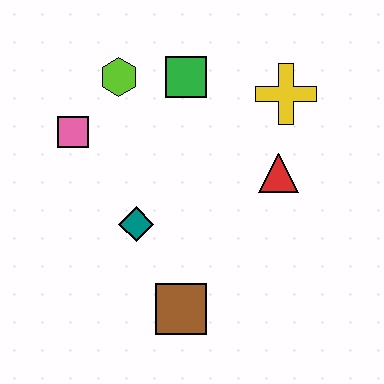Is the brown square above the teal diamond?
No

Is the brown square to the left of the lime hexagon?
No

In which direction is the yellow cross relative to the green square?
The yellow cross is to the right of the green square.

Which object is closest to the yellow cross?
The red triangle is closest to the yellow cross.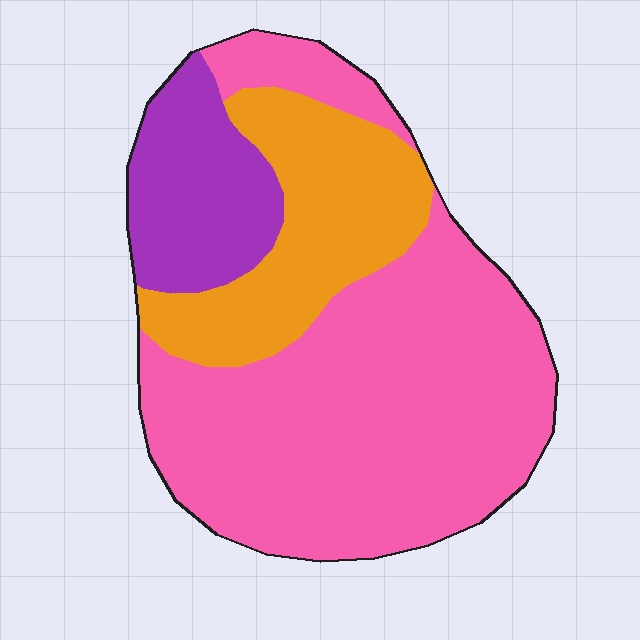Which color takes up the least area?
Purple, at roughly 15%.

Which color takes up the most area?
Pink, at roughly 60%.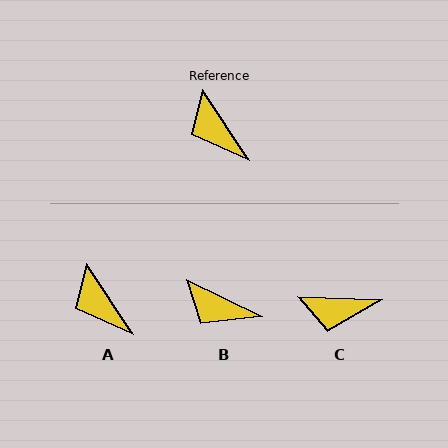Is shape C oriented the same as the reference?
No, it is off by about 54 degrees.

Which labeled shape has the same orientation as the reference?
A.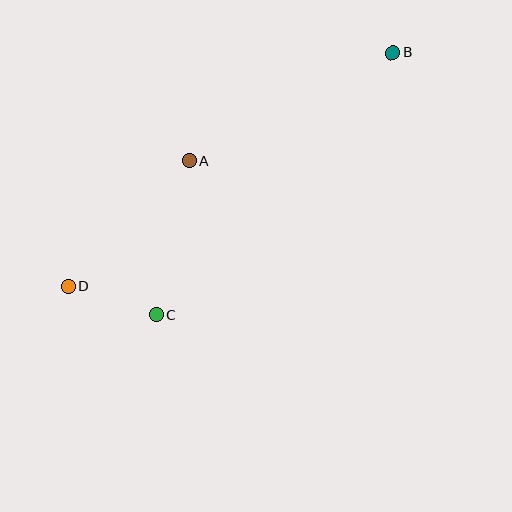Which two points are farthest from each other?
Points B and D are farthest from each other.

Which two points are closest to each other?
Points C and D are closest to each other.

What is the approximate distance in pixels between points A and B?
The distance between A and B is approximately 230 pixels.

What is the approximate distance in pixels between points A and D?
The distance between A and D is approximately 174 pixels.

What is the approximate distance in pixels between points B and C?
The distance between B and C is approximately 353 pixels.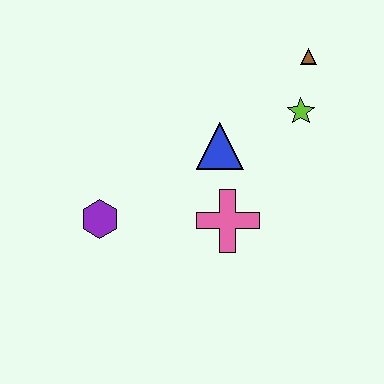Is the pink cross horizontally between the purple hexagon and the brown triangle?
Yes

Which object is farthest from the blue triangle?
The purple hexagon is farthest from the blue triangle.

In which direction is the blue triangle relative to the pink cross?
The blue triangle is above the pink cross.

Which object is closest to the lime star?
The brown triangle is closest to the lime star.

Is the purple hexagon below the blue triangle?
Yes